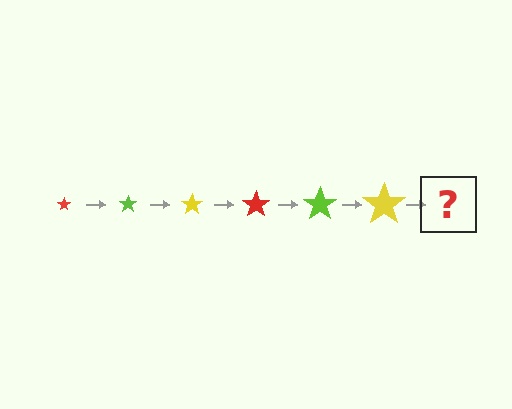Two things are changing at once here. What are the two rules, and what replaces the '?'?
The two rules are that the star grows larger each step and the color cycles through red, lime, and yellow. The '?' should be a red star, larger than the previous one.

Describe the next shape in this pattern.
It should be a red star, larger than the previous one.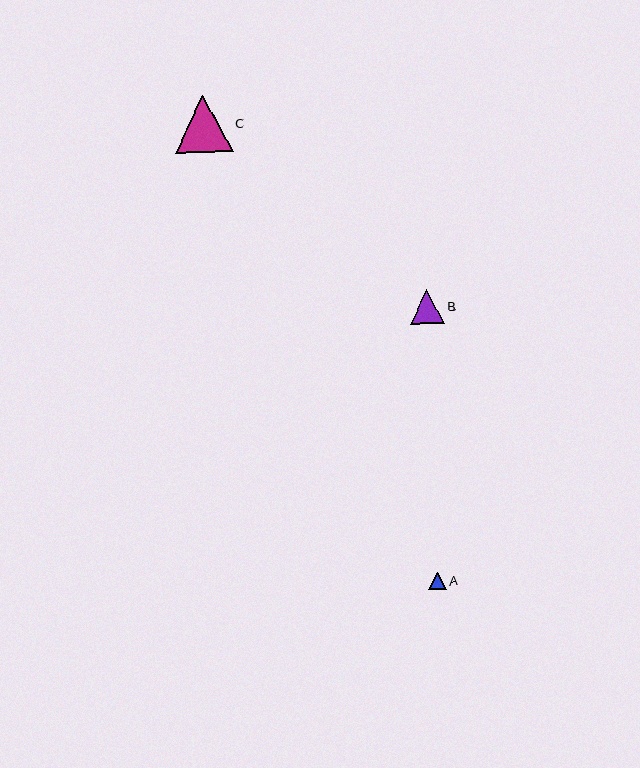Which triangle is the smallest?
Triangle A is the smallest with a size of approximately 18 pixels.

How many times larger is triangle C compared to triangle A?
Triangle C is approximately 3.2 times the size of triangle A.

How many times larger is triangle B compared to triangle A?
Triangle B is approximately 1.9 times the size of triangle A.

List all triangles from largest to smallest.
From largest to smallest: C, B, A.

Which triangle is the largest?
Triangle C is the largest with a size of approximately 57 pixels.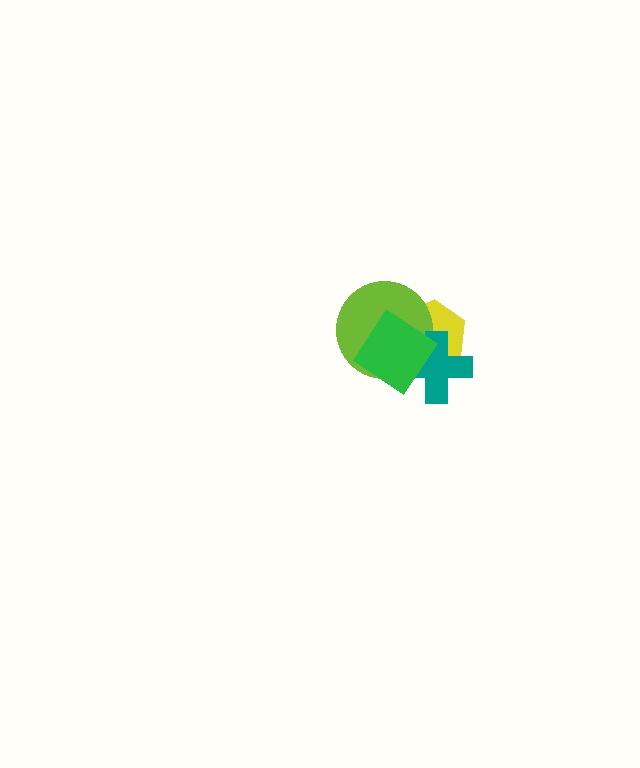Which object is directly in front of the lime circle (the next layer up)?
The teal cross is directly in front of the lime circle.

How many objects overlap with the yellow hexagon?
3 objects overlap with the yellow hexagon.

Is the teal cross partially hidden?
Yes, it is partially covered by another shape.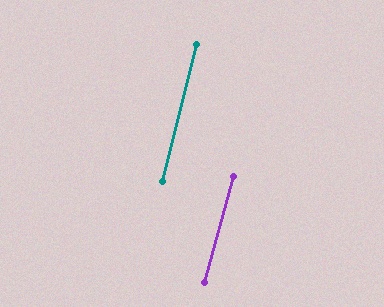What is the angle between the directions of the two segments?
Approximately 1 degree.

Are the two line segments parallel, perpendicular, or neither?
Parallel — their directions differ by only 1.0°.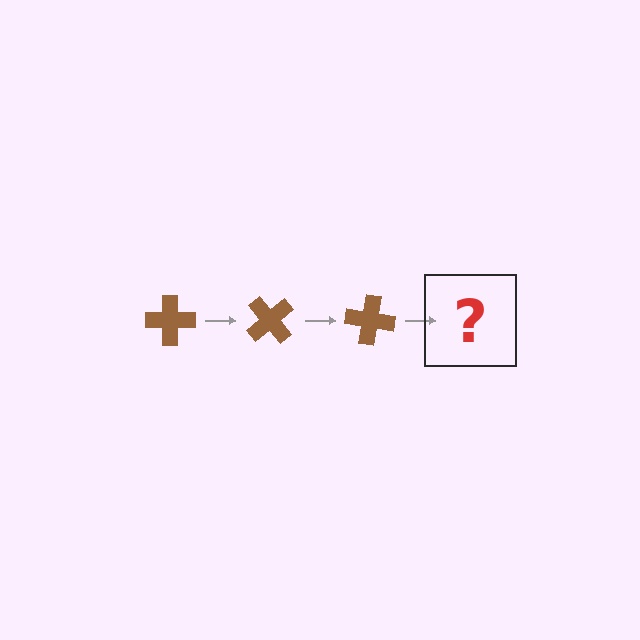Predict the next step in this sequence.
The next step is a brown cross rotated 150 degrees.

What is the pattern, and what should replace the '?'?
The pattern is that the cross rotates 50 degrees each step. The '?' should be a brown cross rotated 150 degrees.